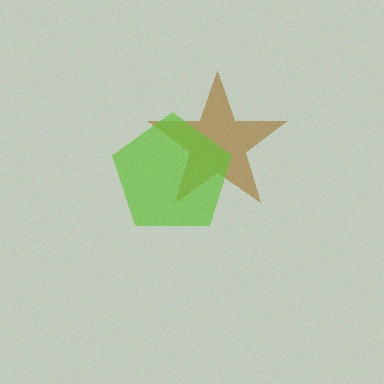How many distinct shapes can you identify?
There are 2 distinct shapes: a brown star, a lime pentagon.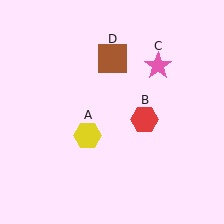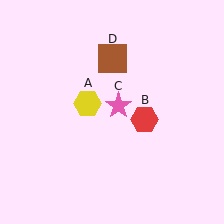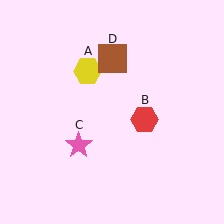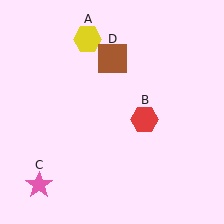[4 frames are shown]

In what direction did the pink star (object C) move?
The pink star (object C) moved down and to the left.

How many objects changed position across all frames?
2 objects changed position: yellow hexagon (object A), pink star (object C).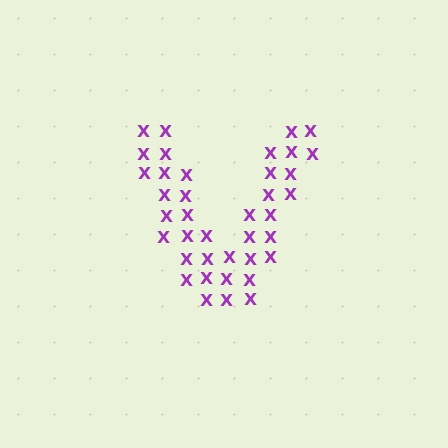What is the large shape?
The large shape is the letter V.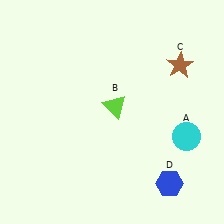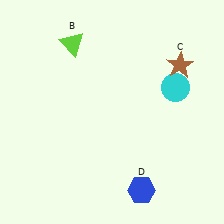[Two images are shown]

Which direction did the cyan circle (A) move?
The cyan circle (A) moved up.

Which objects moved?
The objects that moved are: the cyan circle (A), the lime triangle (B), the blue hexagon (D).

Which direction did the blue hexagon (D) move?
The blue hexagon (D) moved left.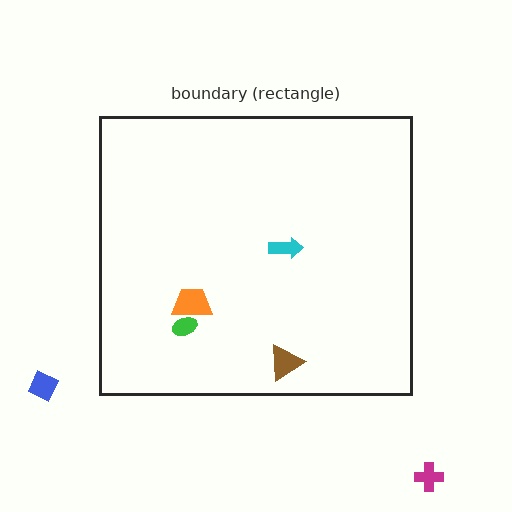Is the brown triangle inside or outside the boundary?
Inside.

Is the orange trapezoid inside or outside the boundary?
Inside.